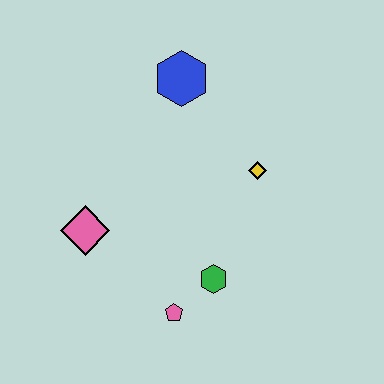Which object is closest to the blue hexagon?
The yellow diamond is closest to the blue hexagon.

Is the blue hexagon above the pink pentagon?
Yes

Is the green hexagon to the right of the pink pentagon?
Yes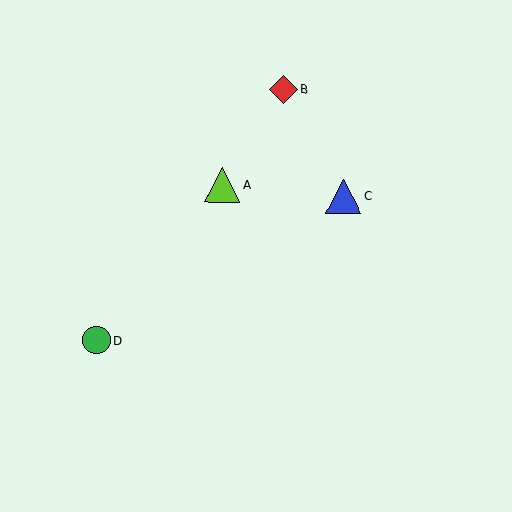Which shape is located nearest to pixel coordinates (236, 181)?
The lime triangle (labeled A) at (222, 184) is nearest to that location.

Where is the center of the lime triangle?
The center of the lime triangle is at (222, 184).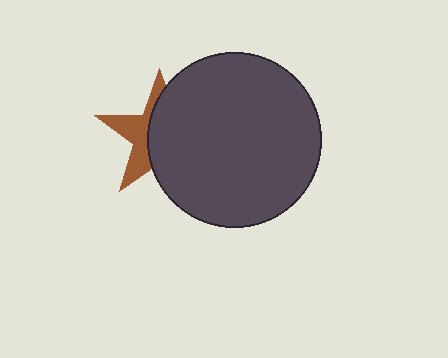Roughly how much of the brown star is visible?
A small part of it is visible (roughly 39%).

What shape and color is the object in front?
The object in front is a dark gray circle.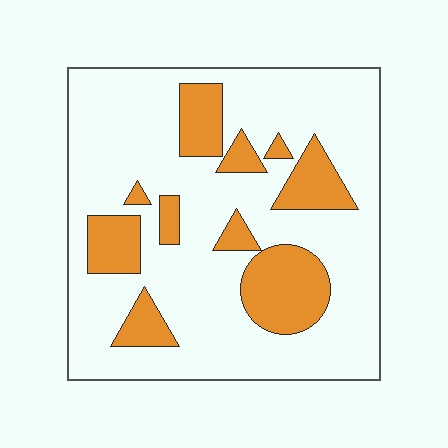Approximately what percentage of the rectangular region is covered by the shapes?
Approximately 25%.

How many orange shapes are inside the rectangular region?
10.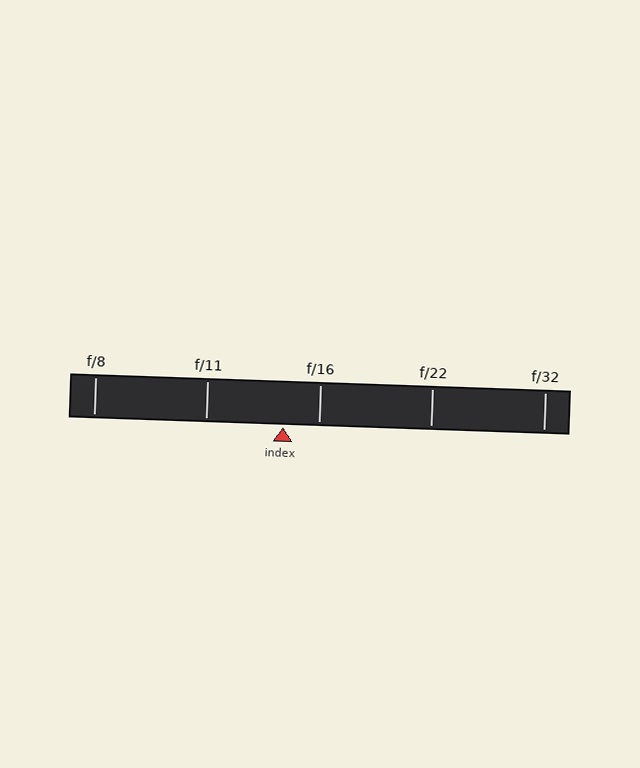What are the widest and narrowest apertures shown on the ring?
The widest aperture shown is f/8 and the narrowest is f/32.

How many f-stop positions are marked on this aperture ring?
There are 5 f-stop positions marked.